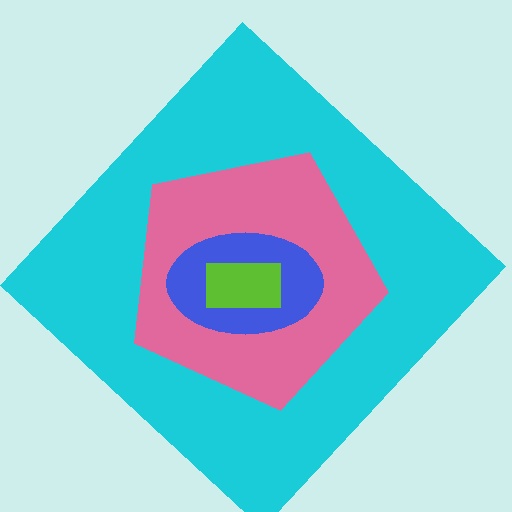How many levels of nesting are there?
4.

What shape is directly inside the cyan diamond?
The pink pentagon.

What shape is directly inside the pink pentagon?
The blue ellipse.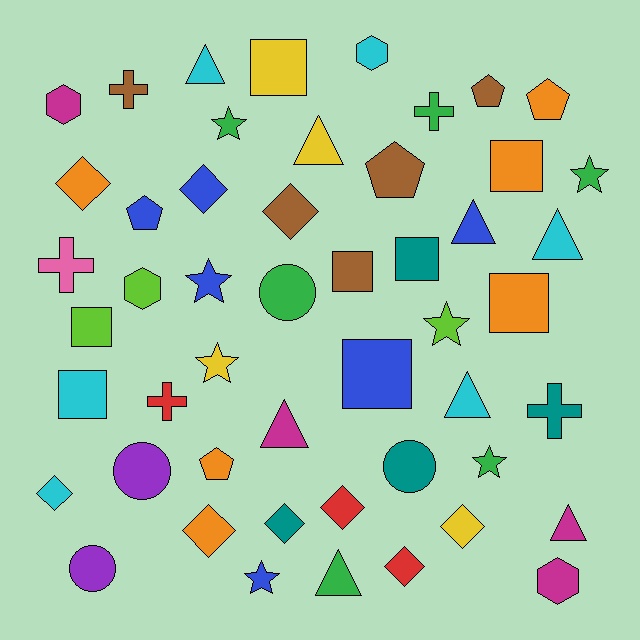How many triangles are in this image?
There are 8 triangles.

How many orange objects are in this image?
There are 6 orange objects.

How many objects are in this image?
There are 50 objects.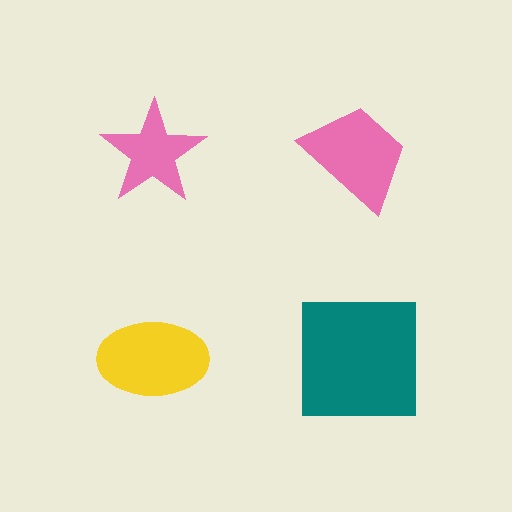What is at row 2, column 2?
A teal square.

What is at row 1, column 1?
A pink star.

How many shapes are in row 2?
2 shapes.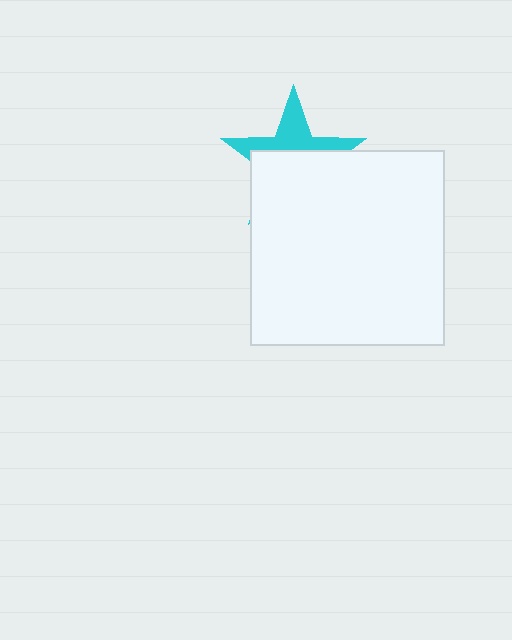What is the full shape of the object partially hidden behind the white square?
The partially hidden object is a cyan star.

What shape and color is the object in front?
The object in front is a white square.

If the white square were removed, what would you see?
You would see the complete cyan star.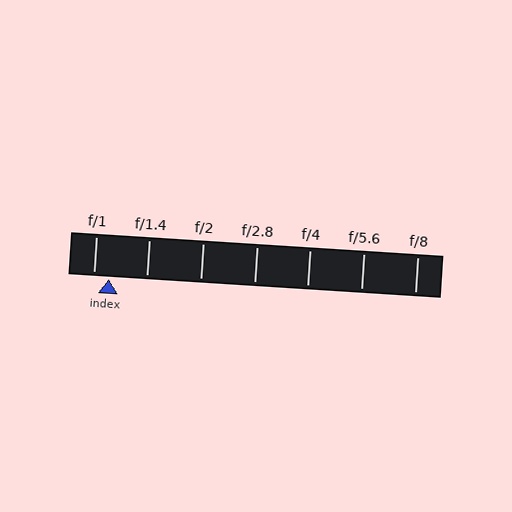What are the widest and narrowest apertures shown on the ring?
The widest aperture shown is f/1 and the narrowest is f/8.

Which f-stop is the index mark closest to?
The index mark is closest to f/1.